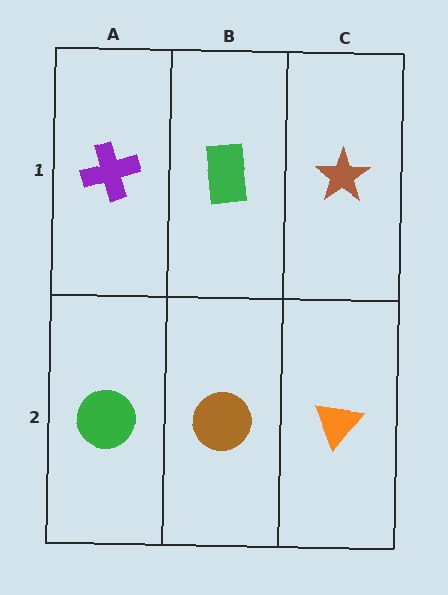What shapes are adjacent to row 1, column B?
A brown circle (row 2, column B), a purple cross (row 1, column A), a brown star (row 1, column C).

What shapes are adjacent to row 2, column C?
A brown star (row 1, column C), a brown circle (row 2, column B).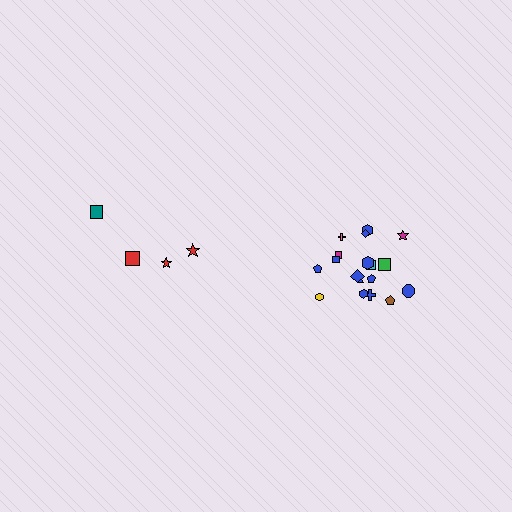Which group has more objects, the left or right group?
The right group.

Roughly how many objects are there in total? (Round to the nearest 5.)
Roughly 20 objects in total.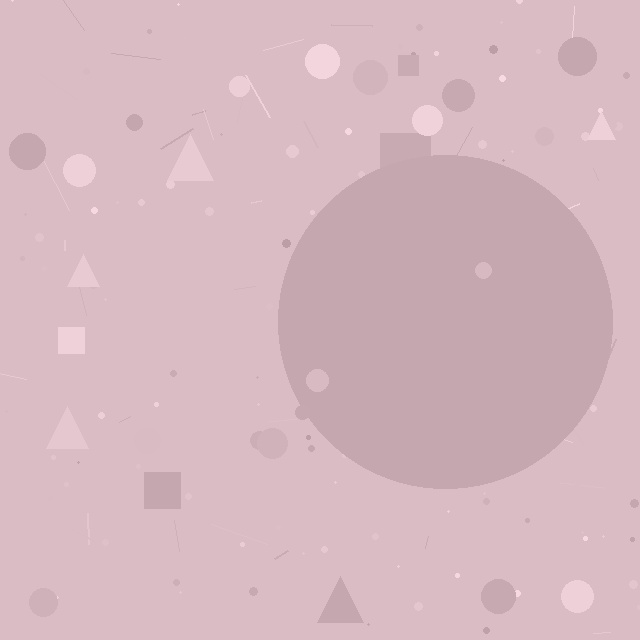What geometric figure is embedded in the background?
A circle is embedded in the background.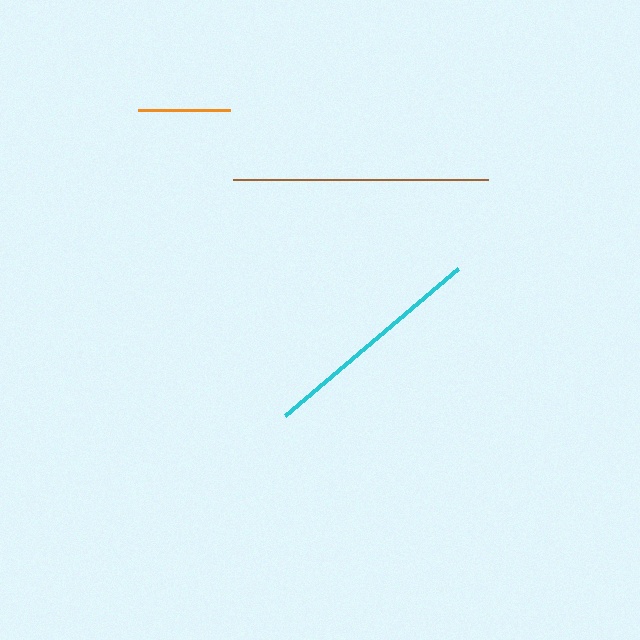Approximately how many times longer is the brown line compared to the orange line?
The brown line is approximately 2.8 times the length of the orange line.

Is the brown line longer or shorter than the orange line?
The brown line is longer than the orange line.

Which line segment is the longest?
The brown line is the longest at approximately 255 pixels.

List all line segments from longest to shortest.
From longest to shortest: brown, cyan, orange.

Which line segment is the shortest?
The orange line is the shortest at approximately 92 pixels.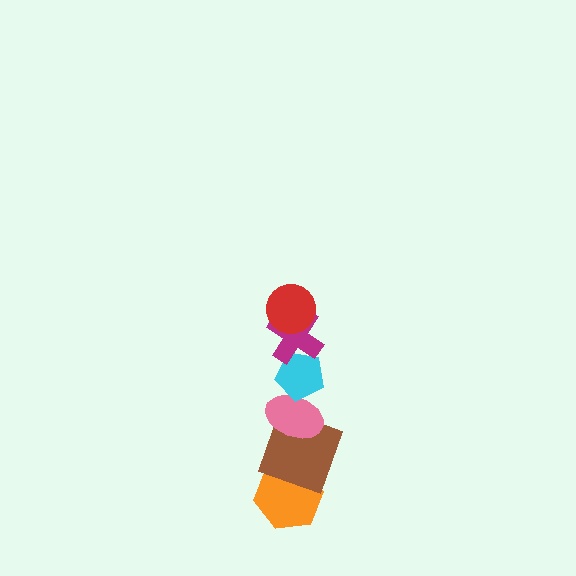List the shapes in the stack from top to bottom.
From top to bottom: the red circle, the magenta cross, the cyan pentagon, the pink ellipse, the brown square, the orange hexagon.